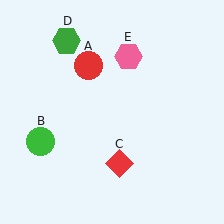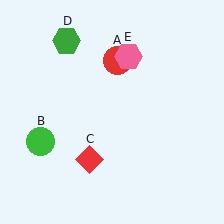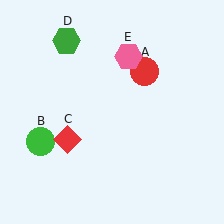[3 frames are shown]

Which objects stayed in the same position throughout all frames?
Green circle (object B) and green hexagon (object D) and pink hexagon (object E) remained stationary.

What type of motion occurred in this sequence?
The red circle (object A), red diamond (object C) rotated clockwise around the center of the scene.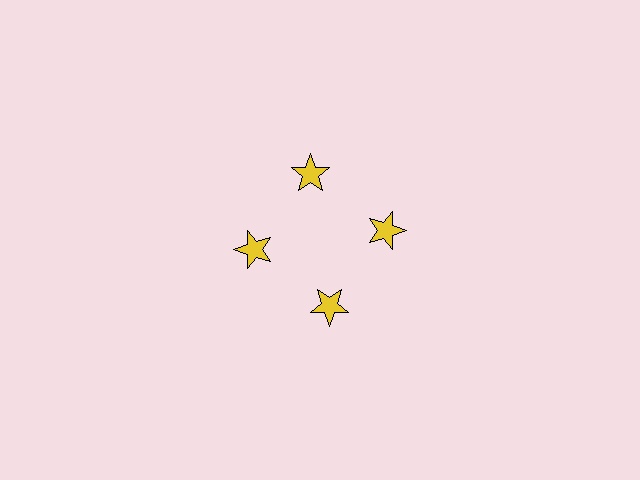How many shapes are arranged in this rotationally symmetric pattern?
There are 4 shapes, arranged in 4 groups of 1.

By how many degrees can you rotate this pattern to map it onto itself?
The pattern maps onto itself every 90 degrees of rotation.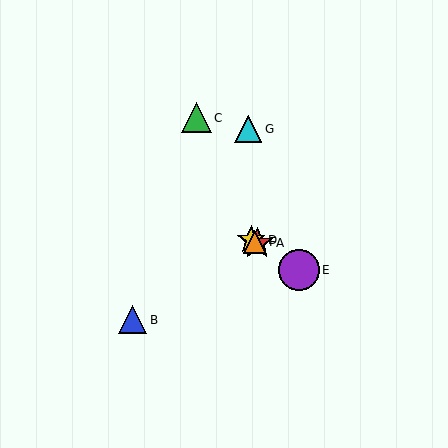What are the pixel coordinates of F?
Object F is at (255, 242).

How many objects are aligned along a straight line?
4 objects (A, D, E, F) are aligned along a straight line.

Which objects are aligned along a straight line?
Objects A, D, E, F are aligned along a straight line.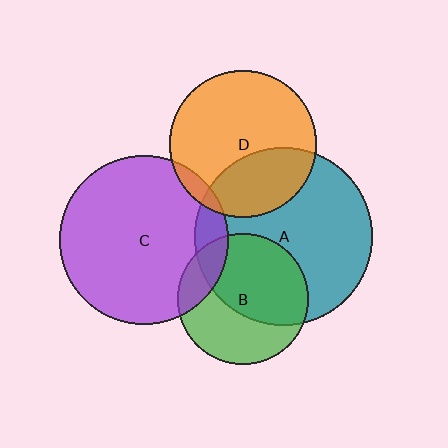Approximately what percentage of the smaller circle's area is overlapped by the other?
Approximately 10%.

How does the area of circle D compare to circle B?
Approximately 1.3 times.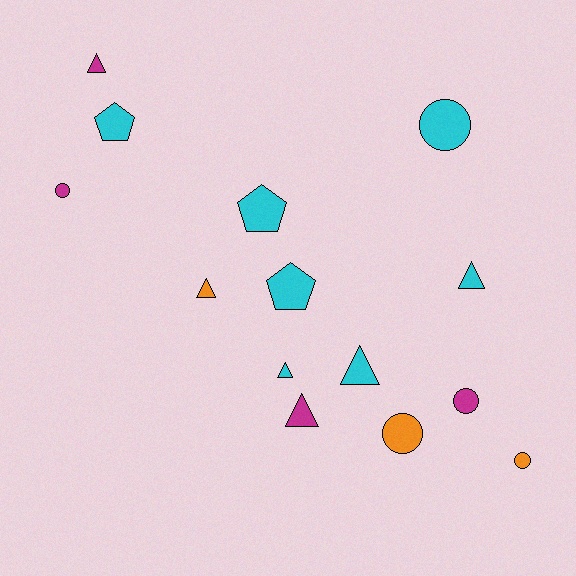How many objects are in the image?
There are 14 objects.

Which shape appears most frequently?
Triangle, with 6 objects.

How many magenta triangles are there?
There are 2 magenta triangles.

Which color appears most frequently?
Cyan, with 7 objects.